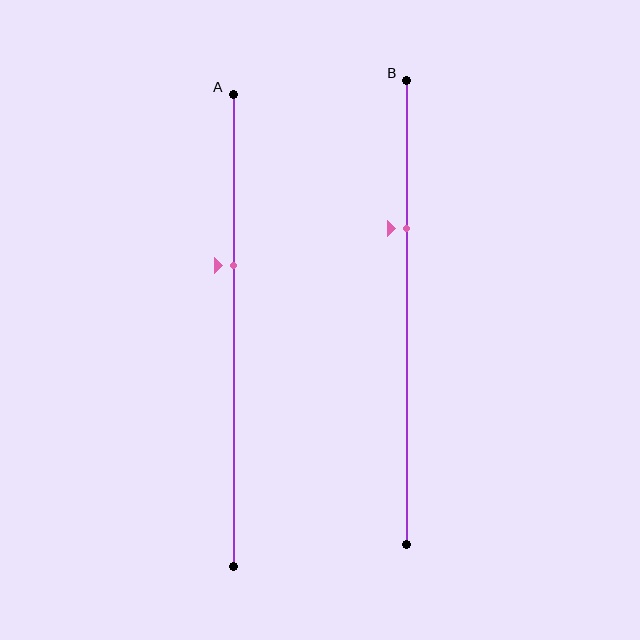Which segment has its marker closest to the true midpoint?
Segment A has its marker closest to the true midpoint.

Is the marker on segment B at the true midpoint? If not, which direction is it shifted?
No, the marker on segment B is shifted upward by about 18% of the segment length.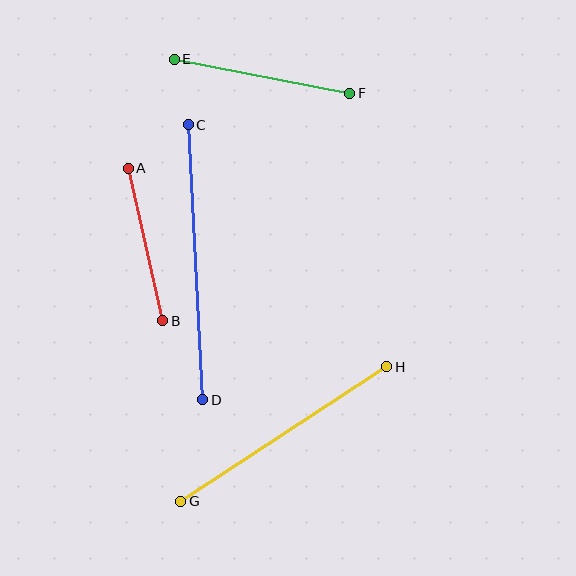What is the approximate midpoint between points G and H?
The midpoint is at approximately (284, 434) pixels.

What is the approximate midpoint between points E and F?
The midpoint is at approximately (262, 76) pixels.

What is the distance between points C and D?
The distance is approximately 275 pixels.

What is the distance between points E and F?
The distance is approximately 179 pixels.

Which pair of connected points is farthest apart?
Points C and D are farthest apart.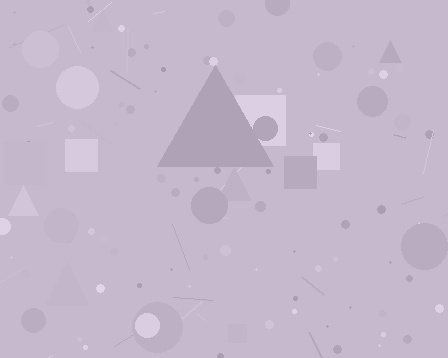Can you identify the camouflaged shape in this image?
The camouflaged shape is a triangle.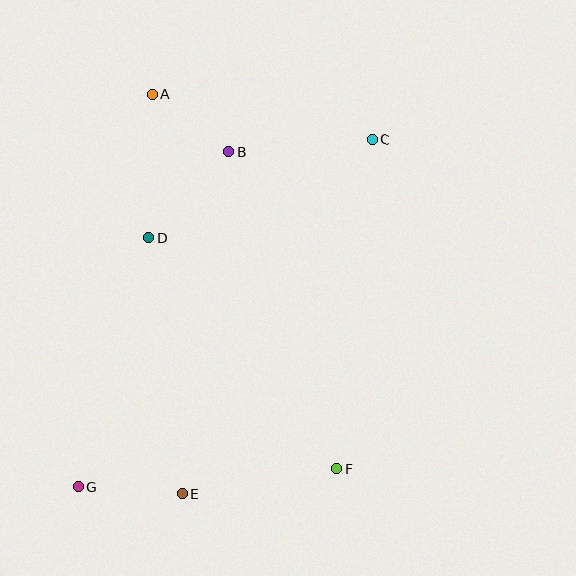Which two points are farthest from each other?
Points C and G are farthest from each other.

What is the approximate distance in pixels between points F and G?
The distance between F and G is approximately 260 pixels.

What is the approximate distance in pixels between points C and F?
The distance between C and F is approximately 331 pixels.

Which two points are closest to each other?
Points A and B are closest to each other.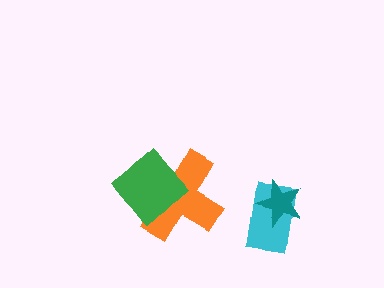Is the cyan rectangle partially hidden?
Yes, it is partially covered by another shape.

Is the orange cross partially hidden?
Yes, it is partially covered by another shape.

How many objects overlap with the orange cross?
1 object overlaps with the orange cross.